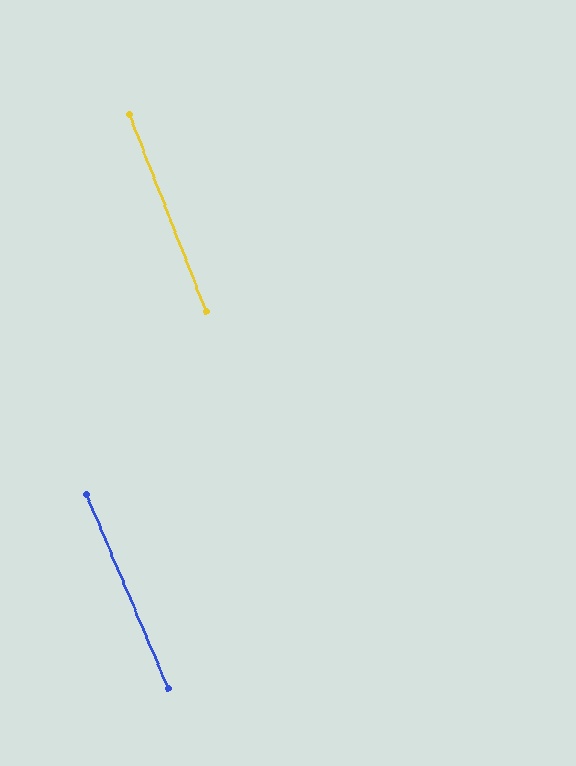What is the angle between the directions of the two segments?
Approximately 2 degrees.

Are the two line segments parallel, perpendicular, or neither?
Parallel — their directions differ by only 1.5°.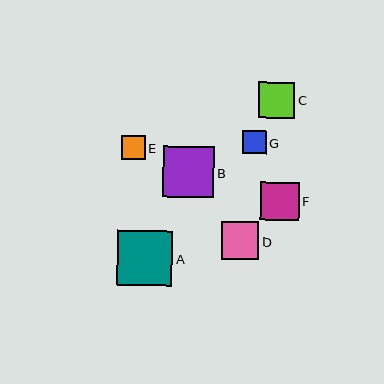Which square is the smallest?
Square G is the smallest with a size of approximately 23 pixels.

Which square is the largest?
Square A is the largest with a size of approximately 55 pixels.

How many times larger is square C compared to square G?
Square C is approximately 1.5 times the size of square G.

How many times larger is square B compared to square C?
Square B is approximately 1.4 times the size of square C.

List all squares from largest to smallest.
From largest to smallest: A, B, F, D, C, E, G.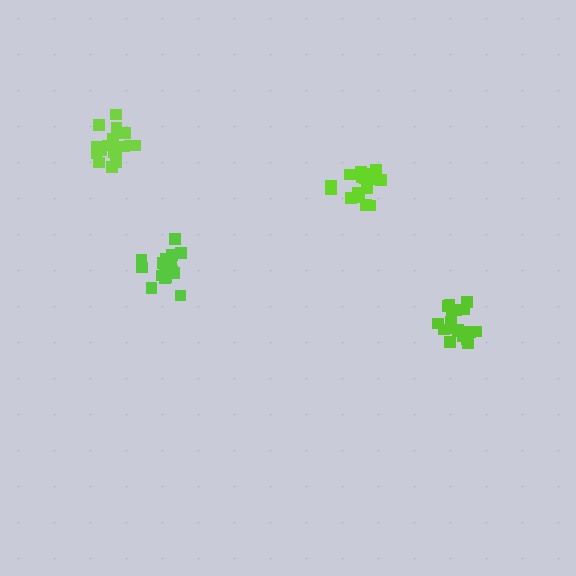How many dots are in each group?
Group 1: 17 dots, Group 2: 18 dots, Group 3: 18 dots, Group 4: 18 dots (71 total).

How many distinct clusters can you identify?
There are 4 distinct clusters.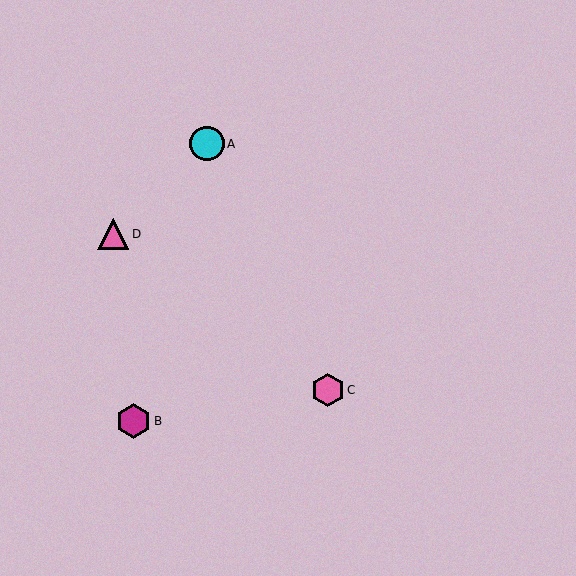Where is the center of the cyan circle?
The center of the cyan circle is at (207, 144).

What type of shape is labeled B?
Shape B is a magenta hexagon.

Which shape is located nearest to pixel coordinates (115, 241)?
The pink triangle (labeled D) at (113, 234) is nearest to that location.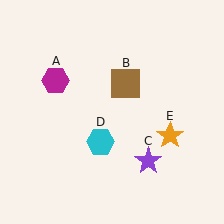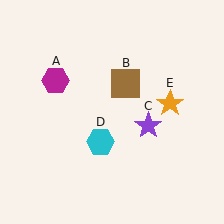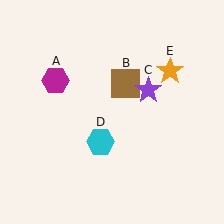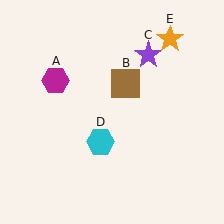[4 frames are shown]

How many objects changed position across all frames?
2 objects changed position: purple star (object C), orange star (object E).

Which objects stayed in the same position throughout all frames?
Magenta hexagon (object A) and brown square (object B) and cyan hexagon (object D) remained stationary.